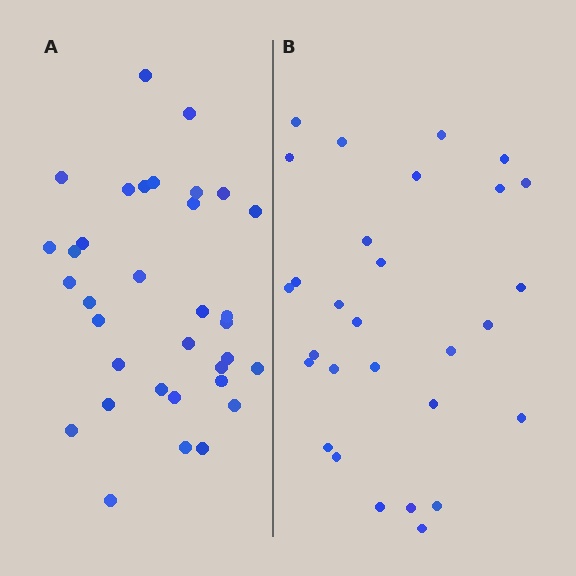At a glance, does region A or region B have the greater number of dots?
Region A (the left region) has more dots.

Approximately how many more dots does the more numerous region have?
Region A has about 5 more dots than region B.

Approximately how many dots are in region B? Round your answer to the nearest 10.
About 30 dots. (The exact count is 29, which rounds to 30.)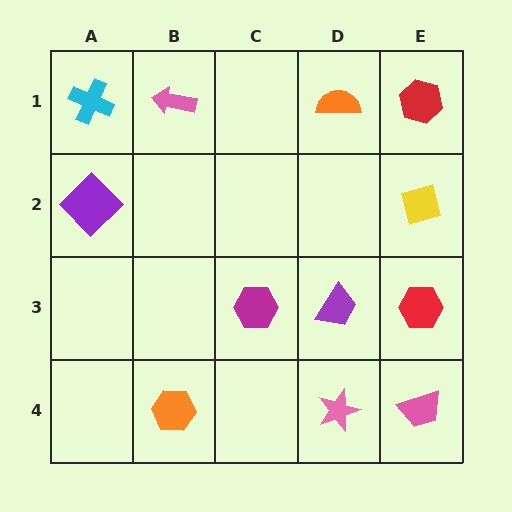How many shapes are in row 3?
3 shapes.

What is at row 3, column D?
A purple trapezoid.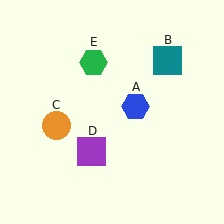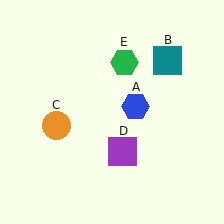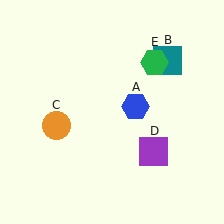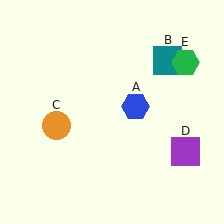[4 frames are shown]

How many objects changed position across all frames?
2 objects changed position: purple square (object D), green hexagon (object E).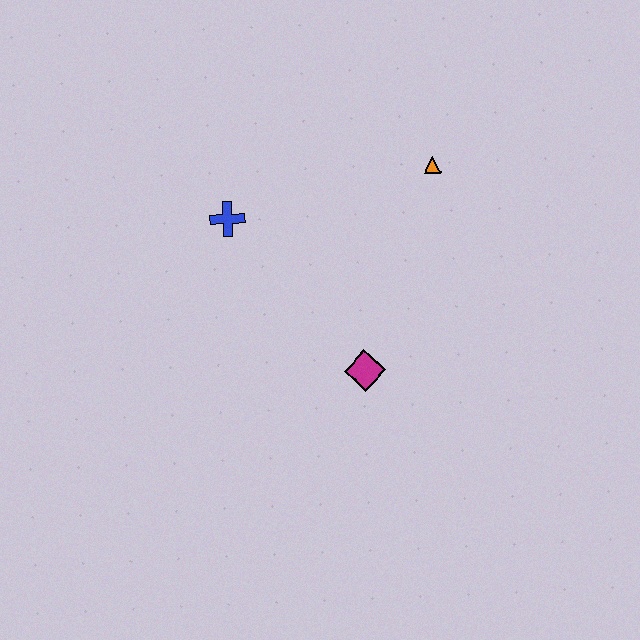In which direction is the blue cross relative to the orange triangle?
The blue cross is to the left of the orange triangle.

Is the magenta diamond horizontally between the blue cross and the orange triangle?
Yes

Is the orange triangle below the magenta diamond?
No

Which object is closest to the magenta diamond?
The blue cross is closest to the magenta diamond.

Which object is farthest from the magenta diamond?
The orange triangle is farthest from the magenta diamond.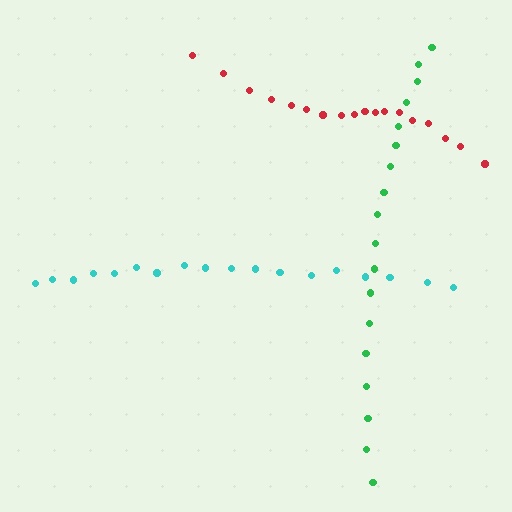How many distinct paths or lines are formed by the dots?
There are 3 distinct paths.